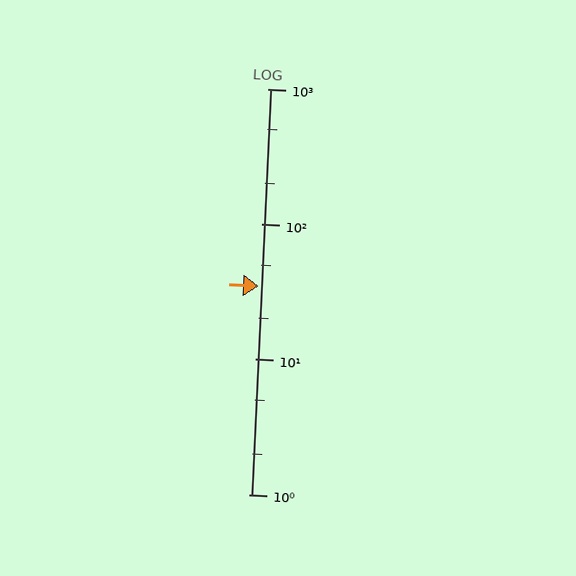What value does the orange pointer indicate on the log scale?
The pointer indicates approximately 35.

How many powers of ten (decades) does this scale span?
The scale spans 3 decades, from 1 to 1000.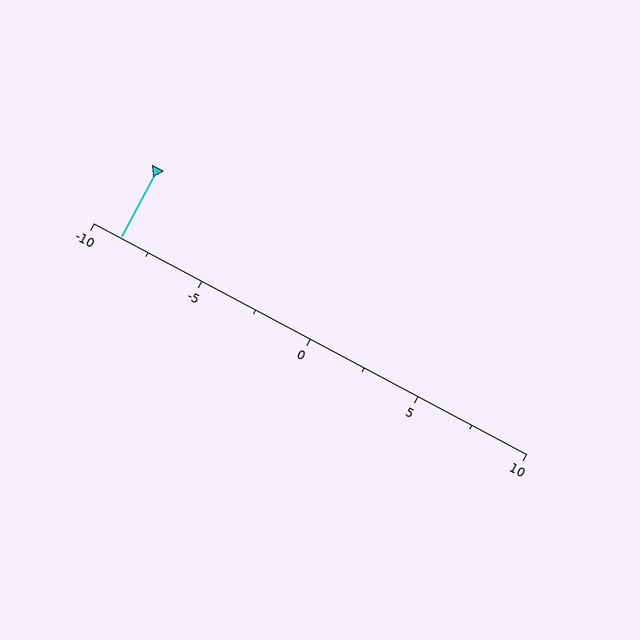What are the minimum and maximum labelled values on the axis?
The axis runs from -10 to 10.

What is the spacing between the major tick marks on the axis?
The major ticks are spaced 5 apart.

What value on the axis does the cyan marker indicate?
The marker indicates approximately -8.8.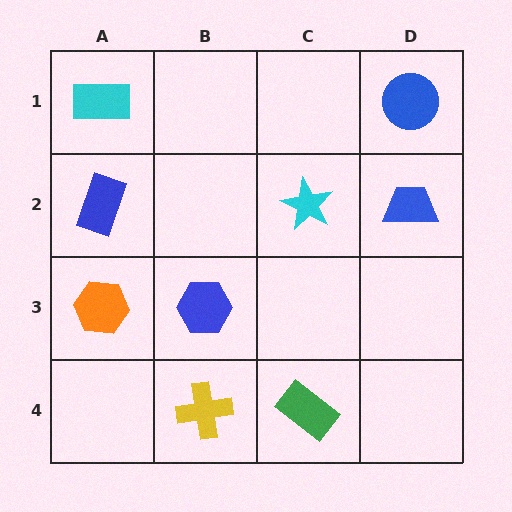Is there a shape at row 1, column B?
No, that cell is empty.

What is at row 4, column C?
A green rectangle.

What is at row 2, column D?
A blue trapezoid.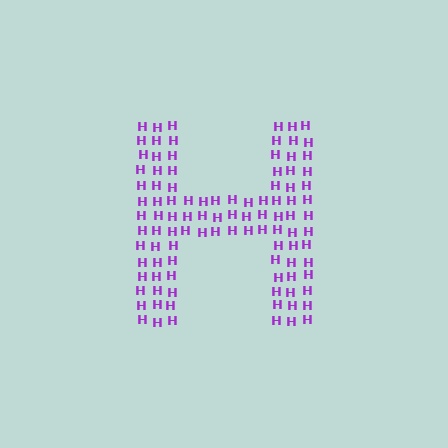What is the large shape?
The large shape is the letter H.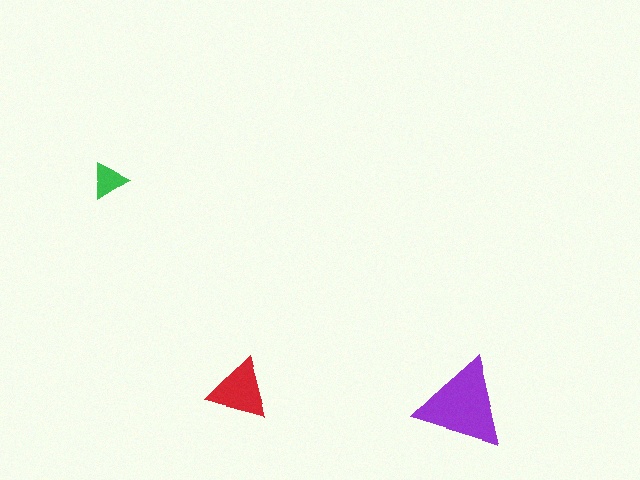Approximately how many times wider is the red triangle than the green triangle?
About 1.5 times wider.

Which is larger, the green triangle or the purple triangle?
The purple one.